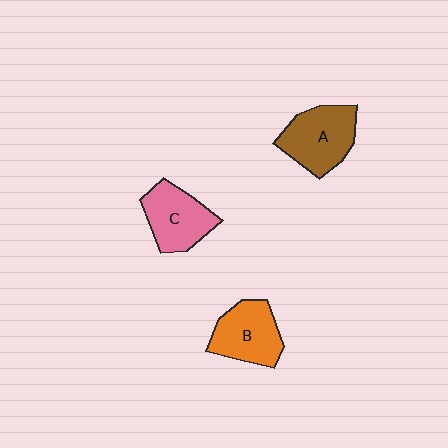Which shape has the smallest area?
Shape C (pink).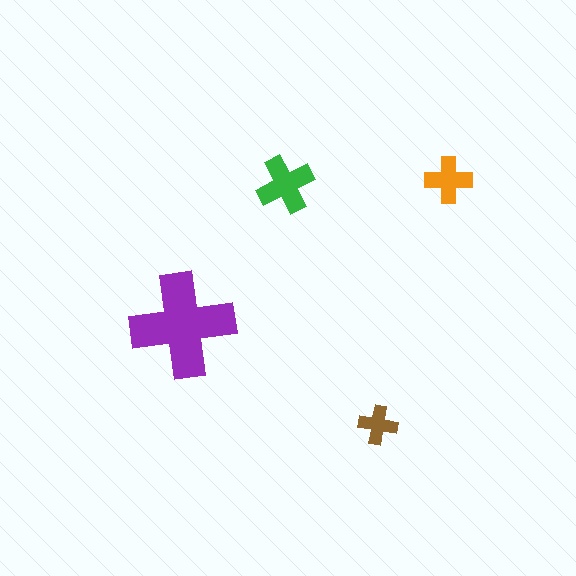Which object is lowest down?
The brown cross is bottommost.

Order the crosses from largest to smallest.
the purple one, the green one, the orange one, the brown one.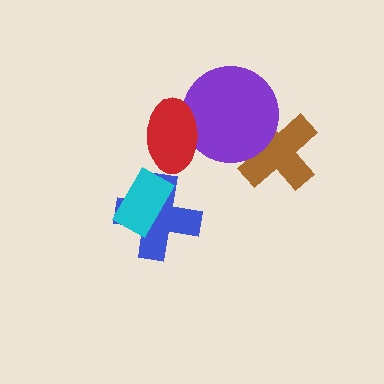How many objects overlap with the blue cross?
1 object overlaps with the blue cross.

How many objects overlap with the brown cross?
1 object overlaps with the brown cross.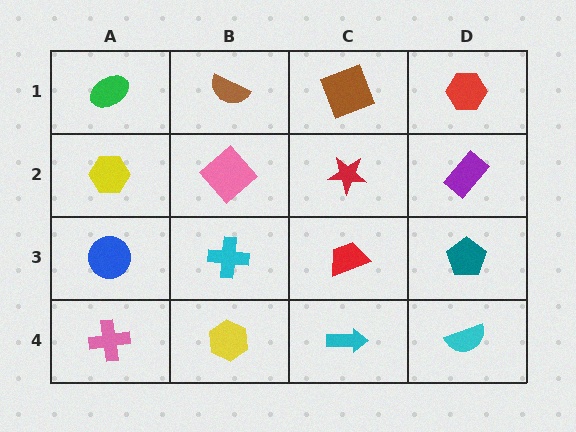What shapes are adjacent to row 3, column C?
A red star (row 2, column C), a cyan arrow (row 4, column C), a cyan cross (row 3, column B), a teal pentagon (row 3, column D).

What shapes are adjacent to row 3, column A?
A yellow hexagon (row 2, column A), a pink cross (row 4, column A), a cyan cross (row 3, column B).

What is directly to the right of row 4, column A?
A yellow hexagon.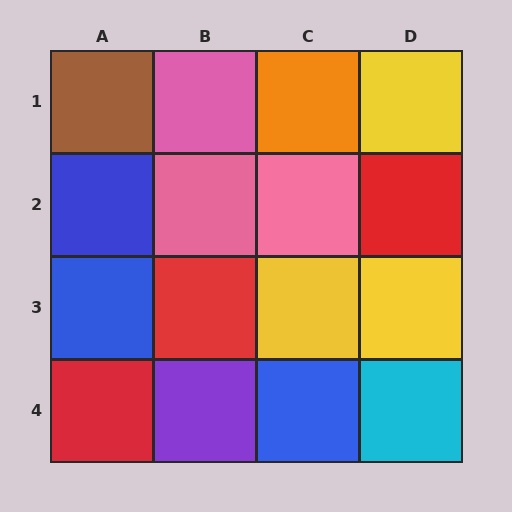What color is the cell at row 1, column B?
Pink.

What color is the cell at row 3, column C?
Yellow.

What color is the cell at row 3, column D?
Yellow.